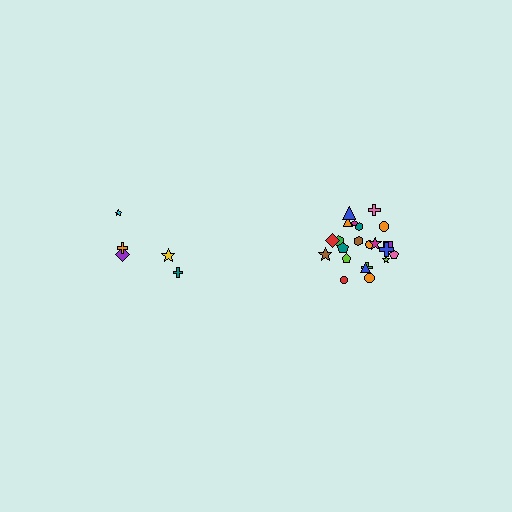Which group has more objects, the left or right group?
The right group.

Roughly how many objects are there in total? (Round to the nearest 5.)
Roughly 25 objects in total.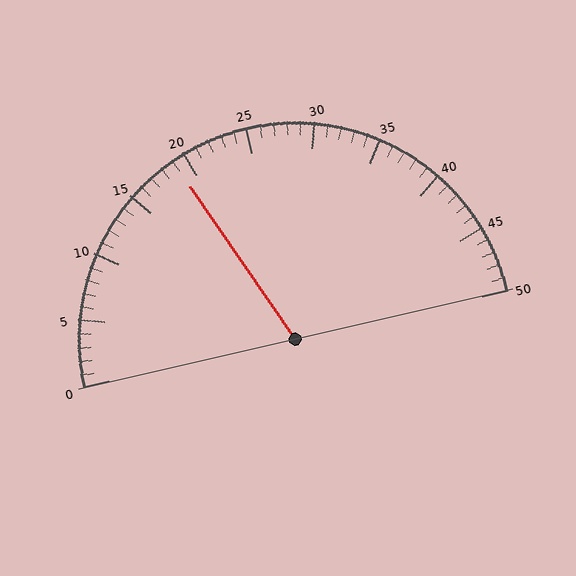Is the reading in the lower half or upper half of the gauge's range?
The reading is in the lower half of the range (0 to 50).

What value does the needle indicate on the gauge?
The needle indicates approximately 19.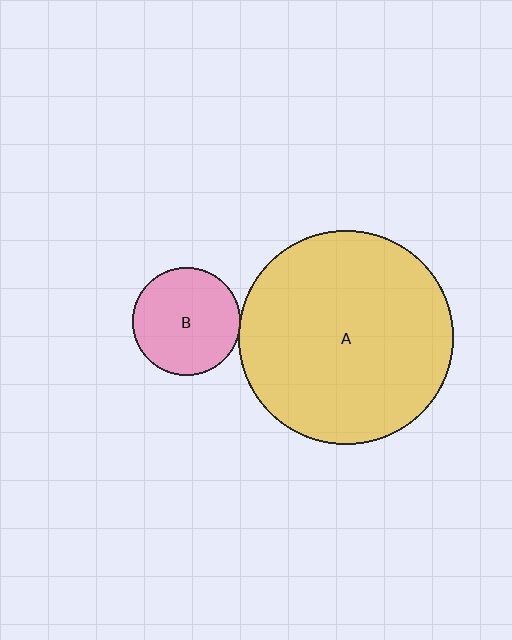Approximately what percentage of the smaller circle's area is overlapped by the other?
Approximately 5%.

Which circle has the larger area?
Circle A (yellow).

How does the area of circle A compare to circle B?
Approximately 4.0 times.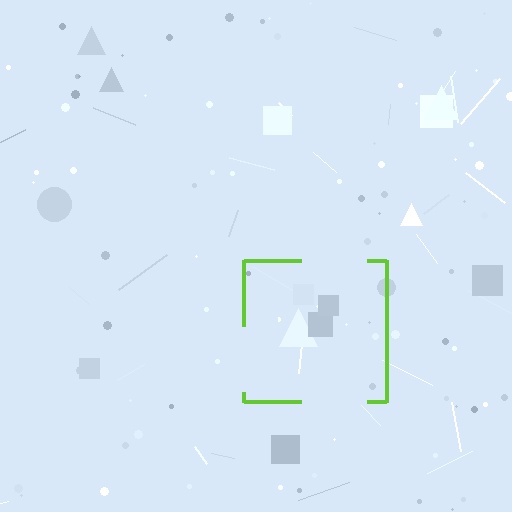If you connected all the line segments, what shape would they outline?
They would outline a square.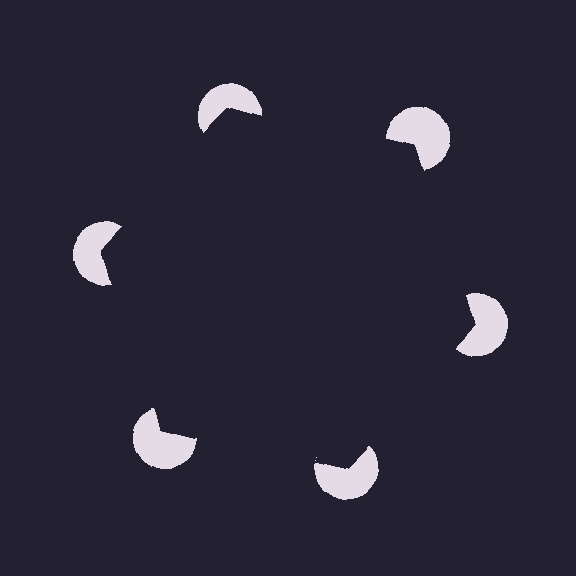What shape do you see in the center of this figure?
An illusory hexagon — its edges are inferred from the aligned wedge cuts in the pac-man discs, not physically drawn.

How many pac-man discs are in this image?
There are 6 — one at each vertex of the illusory hexagon.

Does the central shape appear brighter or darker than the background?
It typically appears slightly darker than the background, even though no actual brightness change is drawn.